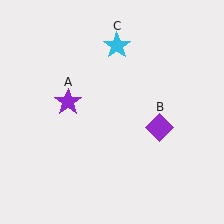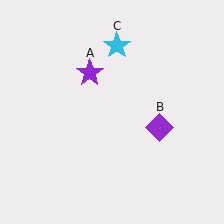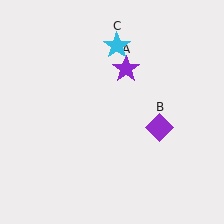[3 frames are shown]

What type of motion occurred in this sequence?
The purple star (object A) rotated clockwise around the center of the scene.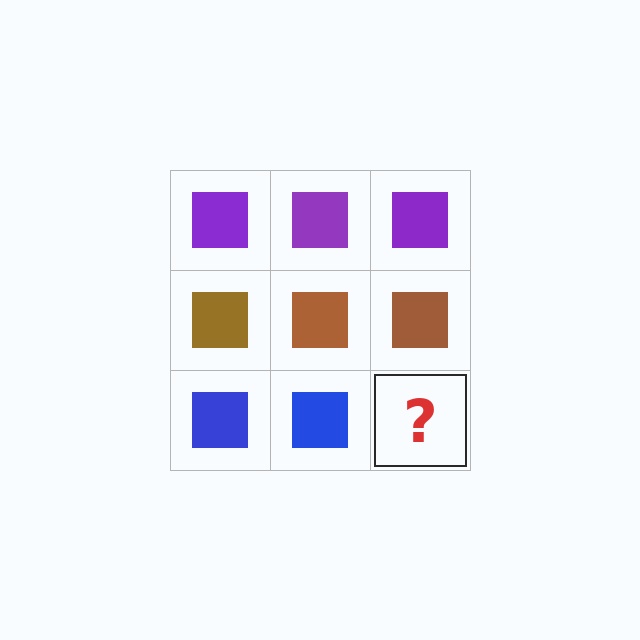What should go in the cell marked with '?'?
The missing cell should contain a blue square.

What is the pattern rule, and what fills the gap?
The rule is that each row has a consistent color. The gap should be filled with a blue square.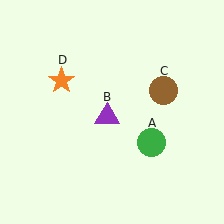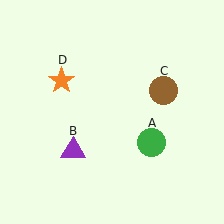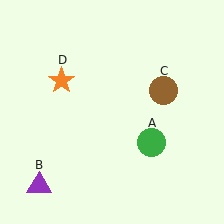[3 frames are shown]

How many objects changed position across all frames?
1 object changed position: purple triangle (object B).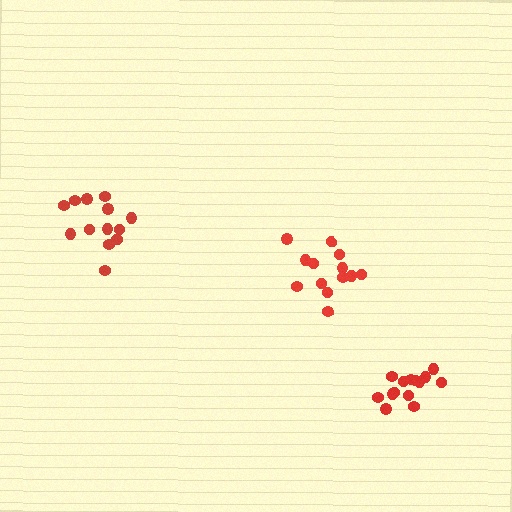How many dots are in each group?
Group 1: 13 dots, Group 2: 14 dots, Group 3: 14 dots (41 total).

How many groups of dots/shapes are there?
There are 3 groups.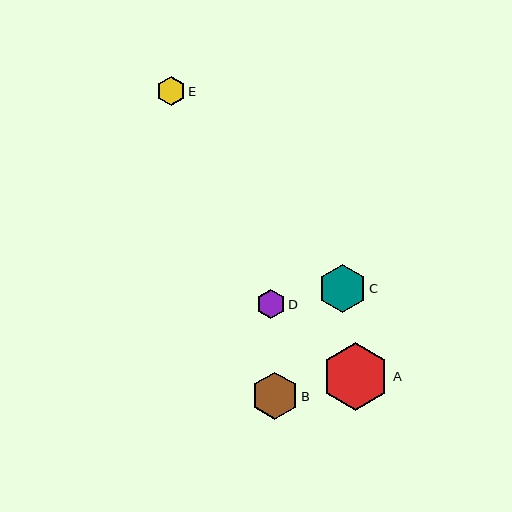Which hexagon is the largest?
Hexagon A is the largest with a size of approximately 68 pixels.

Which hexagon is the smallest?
Hexagon E is the smallest with a size of approximately 29 pixels.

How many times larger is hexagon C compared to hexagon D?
Hexagon C is approximately 1.6 times the size of hexagon D.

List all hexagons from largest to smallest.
From largest to smallest: A, C, B, D, E.